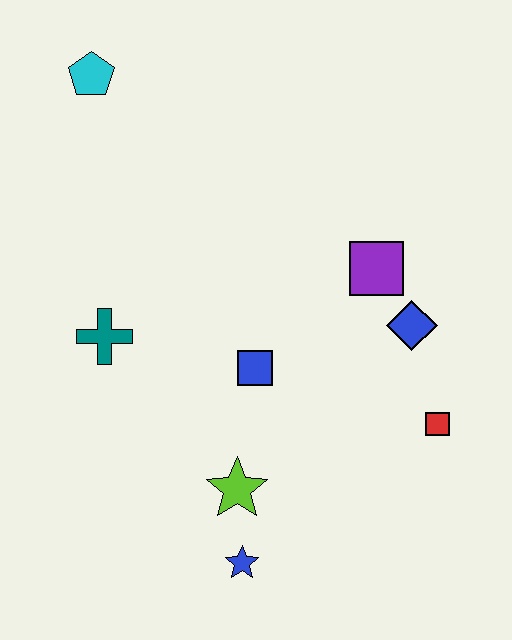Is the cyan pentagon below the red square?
No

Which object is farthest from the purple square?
The cyan pentagon is farthest from the purple square.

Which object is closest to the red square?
The blue diamond is closest to the red square.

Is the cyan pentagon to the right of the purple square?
No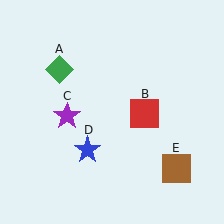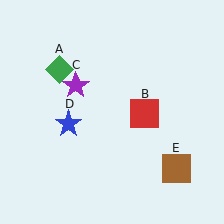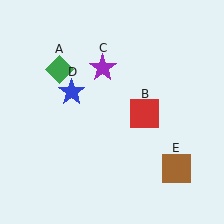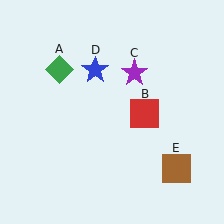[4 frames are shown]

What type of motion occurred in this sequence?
The purple star (object C), blue star (object D) rotated clockwise around the center of the scene.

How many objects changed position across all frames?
2 objects changed position: purple star (object C), blue star (object D).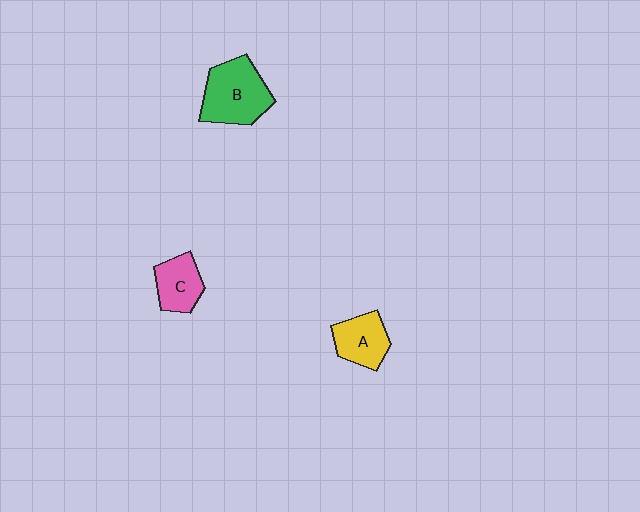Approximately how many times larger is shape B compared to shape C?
Approximately 1.7 times.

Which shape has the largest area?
Shape B (green).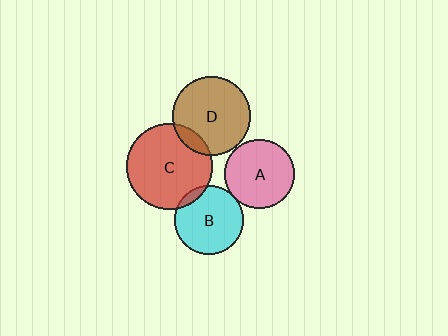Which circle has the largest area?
Circle C (red).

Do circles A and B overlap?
Yes.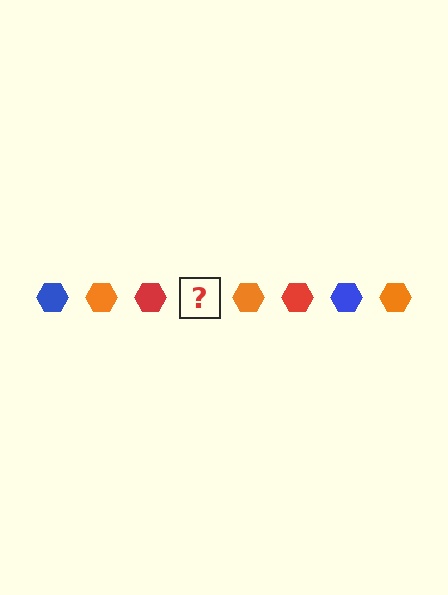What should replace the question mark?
The question mark should be replaced with a blue hexagon.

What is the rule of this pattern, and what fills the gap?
The rule is that the pattern cycles through blue, orange, red hexagons. The gap should be filled with a blue hexagon.